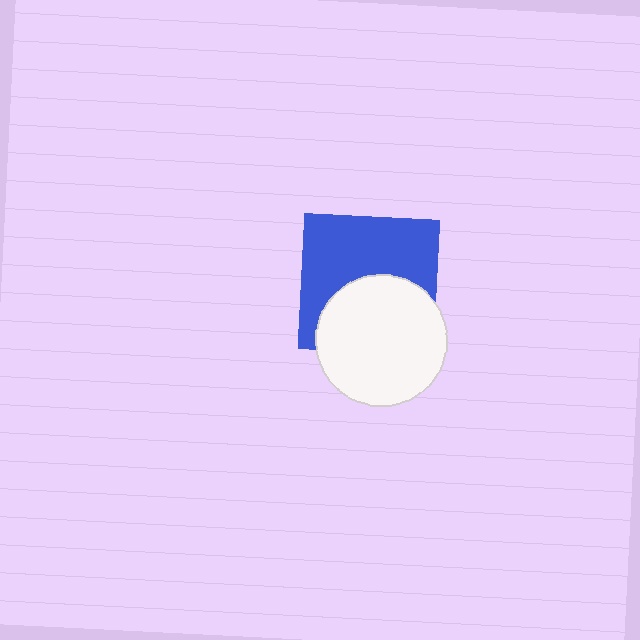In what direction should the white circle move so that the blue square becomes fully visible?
The white circle should move down. That is the shortest direction to clear the overlap and leave the blue square fully visible.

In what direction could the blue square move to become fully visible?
The blue square could move up. That would shift it out from behind the white circle entirely.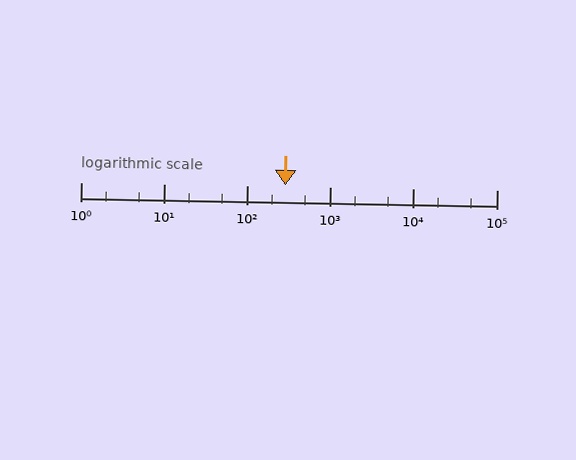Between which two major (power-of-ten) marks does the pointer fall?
The pointer is between 100 and 1000.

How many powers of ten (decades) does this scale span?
The scale spans 5 decades, from 1 to 100000.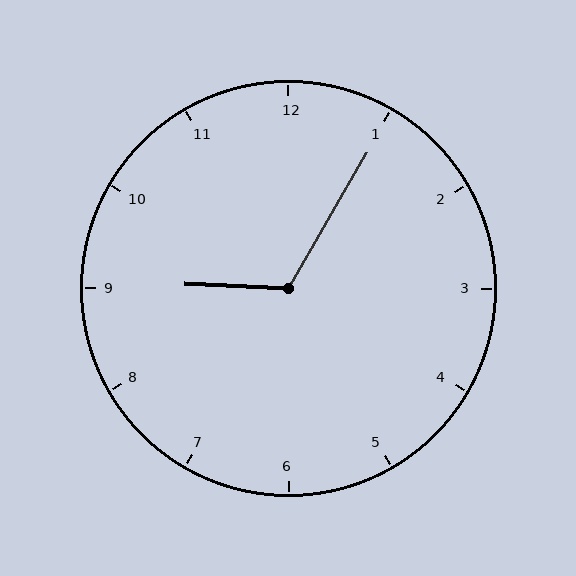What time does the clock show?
9:05.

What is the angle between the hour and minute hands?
Approximately 118 degrees.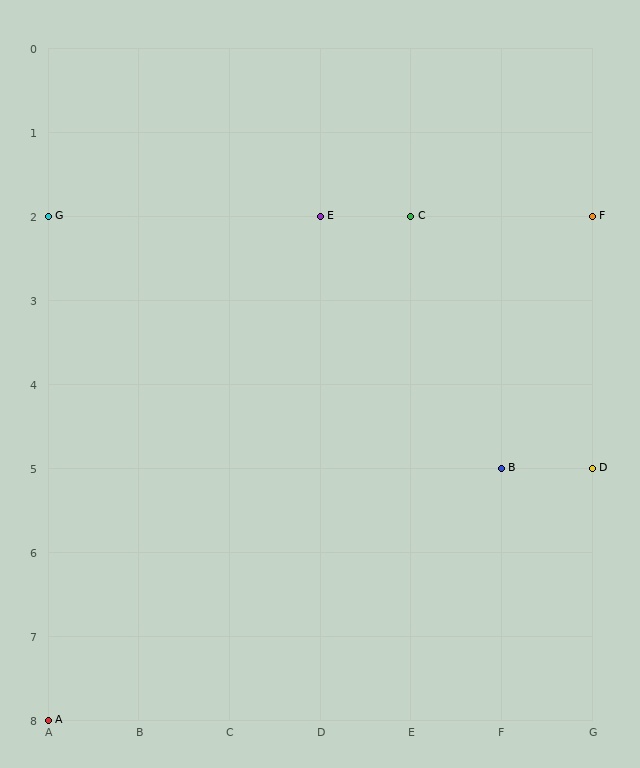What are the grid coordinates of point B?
Point B is at grid coordinates (F, 5).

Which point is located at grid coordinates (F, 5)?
Point B is at (F, 5).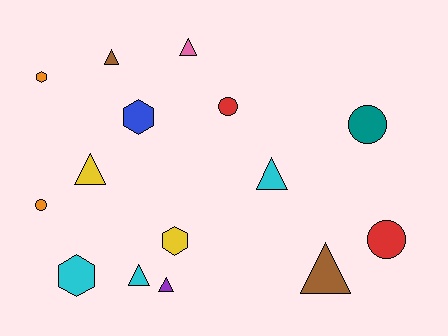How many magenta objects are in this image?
There are no magenta objects.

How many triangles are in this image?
There are 7 triangles.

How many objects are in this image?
There are 15 objects.